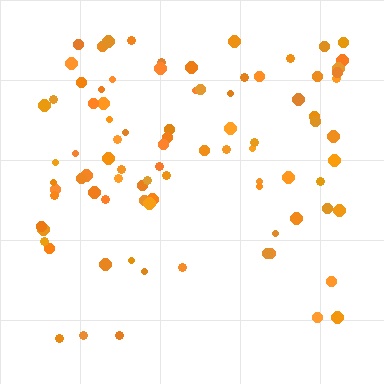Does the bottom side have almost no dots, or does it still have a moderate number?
Still a moderate number, just noticeably fewer than the top.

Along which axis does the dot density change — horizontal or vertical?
Vertical.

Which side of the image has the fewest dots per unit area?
The bottom.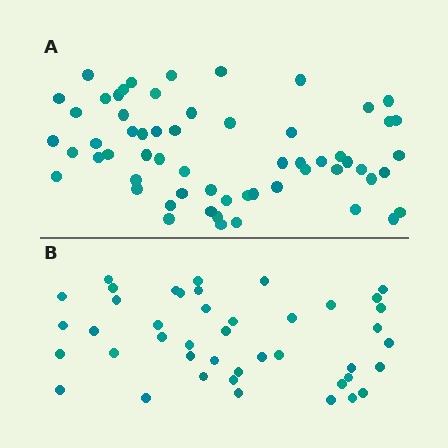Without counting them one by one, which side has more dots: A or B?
Region A (the top region) has more dots.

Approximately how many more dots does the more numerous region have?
Region A has approximately 15 more dots than region B.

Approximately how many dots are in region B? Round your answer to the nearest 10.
About 40 dots. (The exact count is 43, which rounds to 40.)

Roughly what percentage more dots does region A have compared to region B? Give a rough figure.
About 40% more.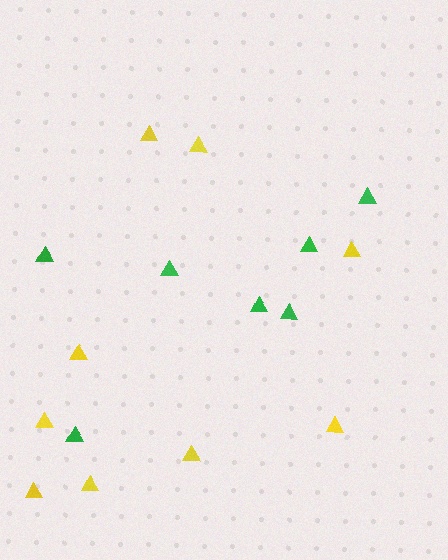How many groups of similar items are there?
There are 2 groups: one group of green triangles (7) and one group of yellow triangles (9).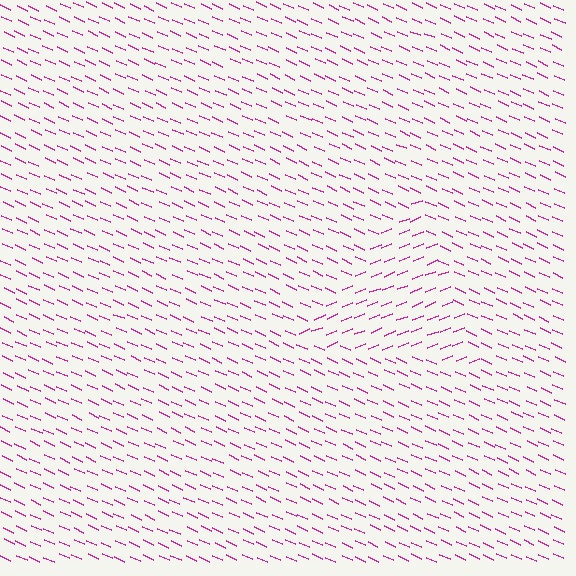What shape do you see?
I see a triangle.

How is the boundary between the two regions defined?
The boundary is defined purely by a change in line orientation (approximately 45 degrees difference). All lines are the same color and thickness.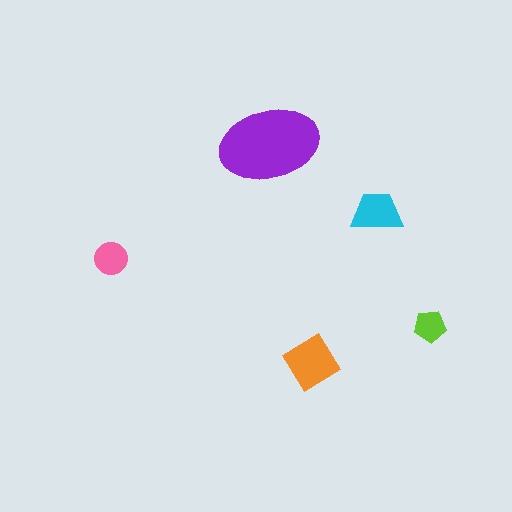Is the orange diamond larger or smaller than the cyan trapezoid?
Larger.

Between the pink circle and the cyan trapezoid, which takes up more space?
The cyan trapezoid.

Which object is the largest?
The purple ellipse.